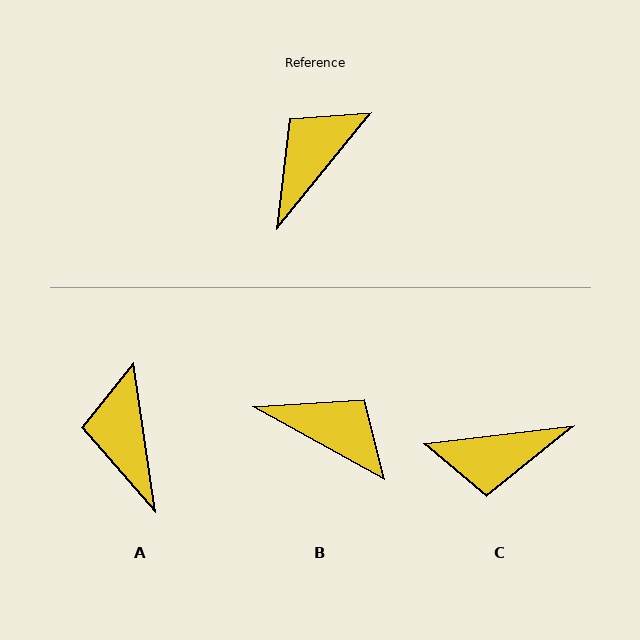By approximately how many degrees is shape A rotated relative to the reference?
Approximately 47 degrees counter-clockwise.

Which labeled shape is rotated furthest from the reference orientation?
C, about 136 degrees away.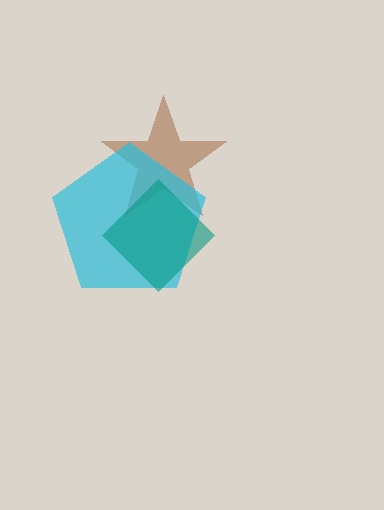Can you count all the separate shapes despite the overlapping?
Yes, there are 3 separate shapes.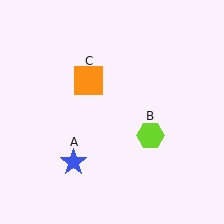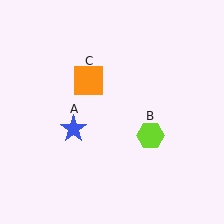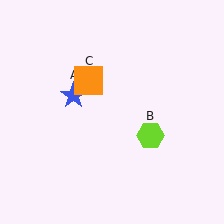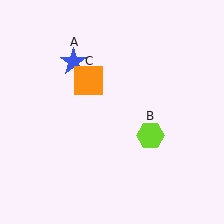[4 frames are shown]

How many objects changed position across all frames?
1 object changed position: blue star (object A).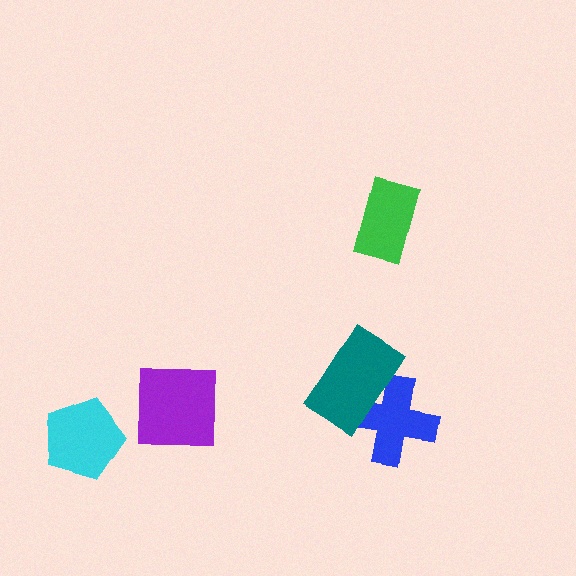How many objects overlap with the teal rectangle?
1 object overlaps with the teal rectangle.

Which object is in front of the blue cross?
The teal rectangle is in front of the blue cross.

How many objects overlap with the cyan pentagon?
0 objects overlap with the cyan pentagon.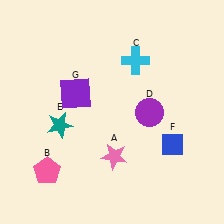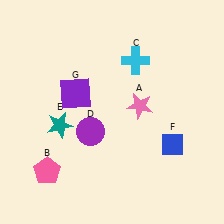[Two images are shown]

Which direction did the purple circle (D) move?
The purple circle (D) moved left.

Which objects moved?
The objects that moved are: the pink star (A), the purple circle (D).